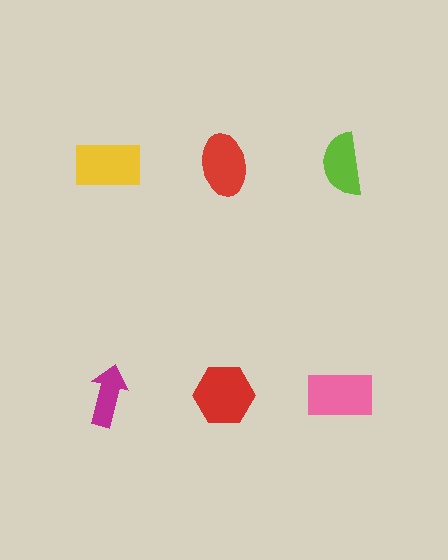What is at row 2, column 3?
A pink rectangle.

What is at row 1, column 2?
A red ellipse.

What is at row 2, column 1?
A magenta arrow.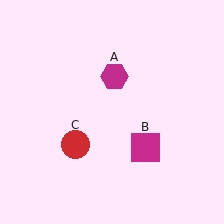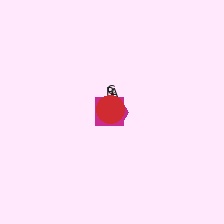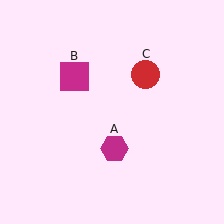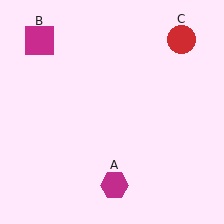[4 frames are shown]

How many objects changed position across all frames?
3 objects changed position: magenta hexagon (object A), magenta square (object B), red circle (object C).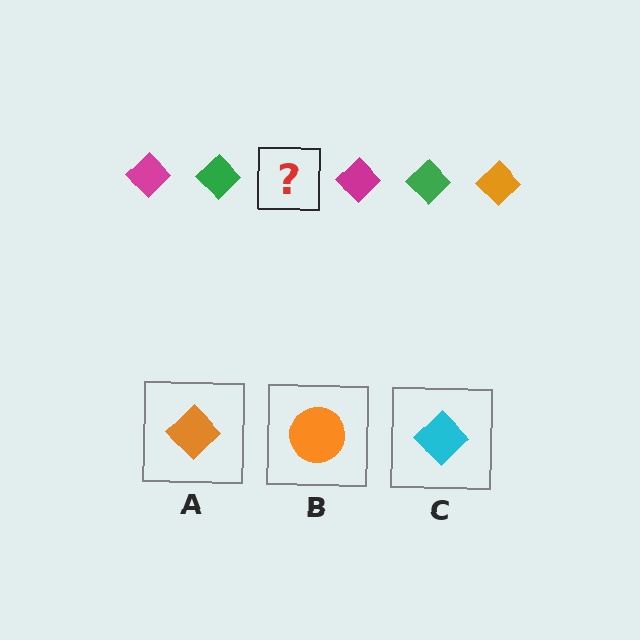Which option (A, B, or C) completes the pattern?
A.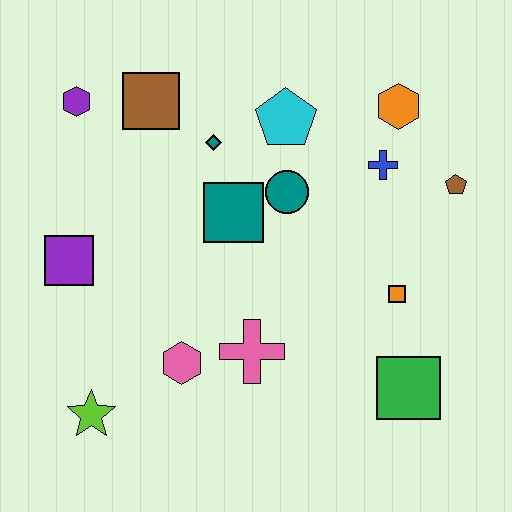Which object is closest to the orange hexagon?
The blue cross is closest to the orange hexagon.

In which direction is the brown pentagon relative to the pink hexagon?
The brown pentagon is to the right of the pink hexagon.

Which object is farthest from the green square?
The purple hexagon is farthest from the green square.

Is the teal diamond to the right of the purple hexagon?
Yes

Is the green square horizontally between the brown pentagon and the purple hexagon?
Yes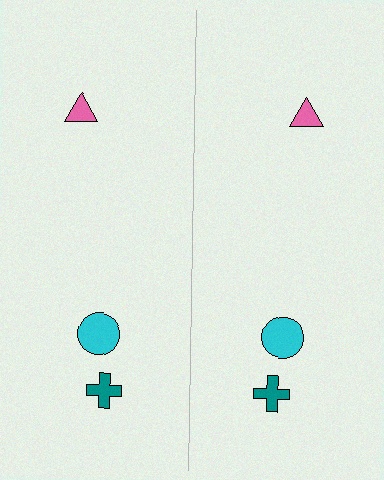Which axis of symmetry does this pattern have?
The pattern has a vertical axis of symmetry running through the center of the image.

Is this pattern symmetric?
Yes, this pattern has bilateral (reflection) symmetry.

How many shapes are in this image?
There are 6 shapes in this image.